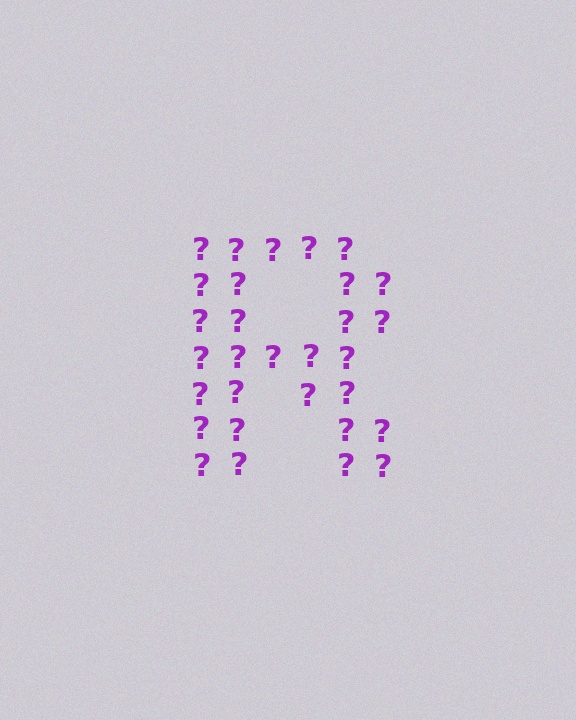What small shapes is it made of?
It is made of small question marks.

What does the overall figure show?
The overall figure shows the letter R.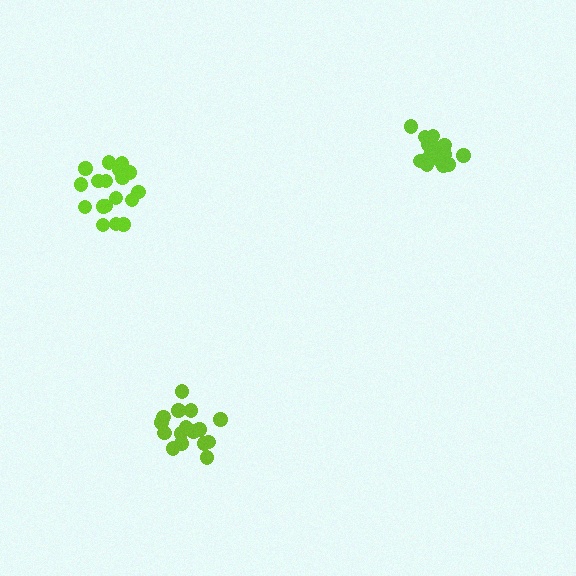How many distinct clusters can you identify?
There are 3 distinct clusters.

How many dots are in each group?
Group 1: 19 dots, Group 2: 16 dots, Group 3: 18 dots (53 total).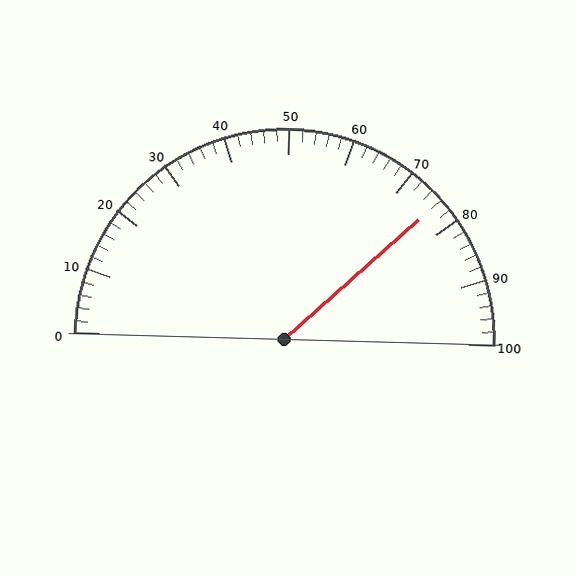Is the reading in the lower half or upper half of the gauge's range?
The reading is in the upper half of the range (0 to 100).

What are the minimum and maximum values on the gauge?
The gauge ranges from 0 to 100.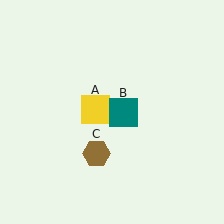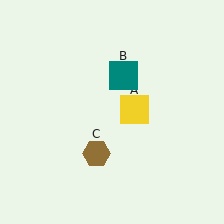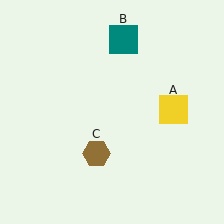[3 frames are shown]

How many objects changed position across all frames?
2 objects changed position: yellow square (object A), teal square (object B).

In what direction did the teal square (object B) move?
The teal square (object B) moved up.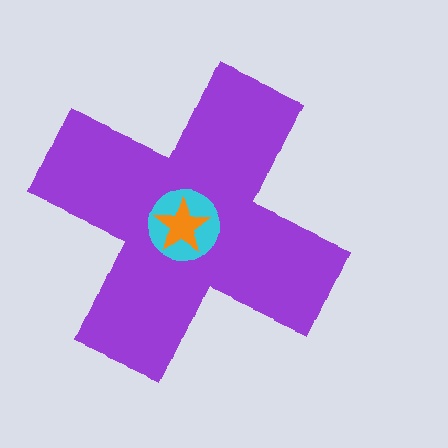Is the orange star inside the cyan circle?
Yes.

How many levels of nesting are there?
3.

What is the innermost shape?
The orange star.